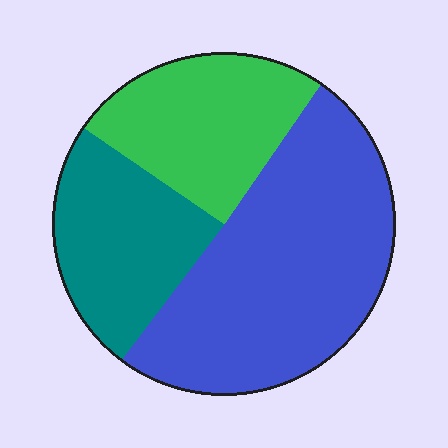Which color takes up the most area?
Blue, at roughly 50%.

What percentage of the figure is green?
Green covers around 25% of the figure.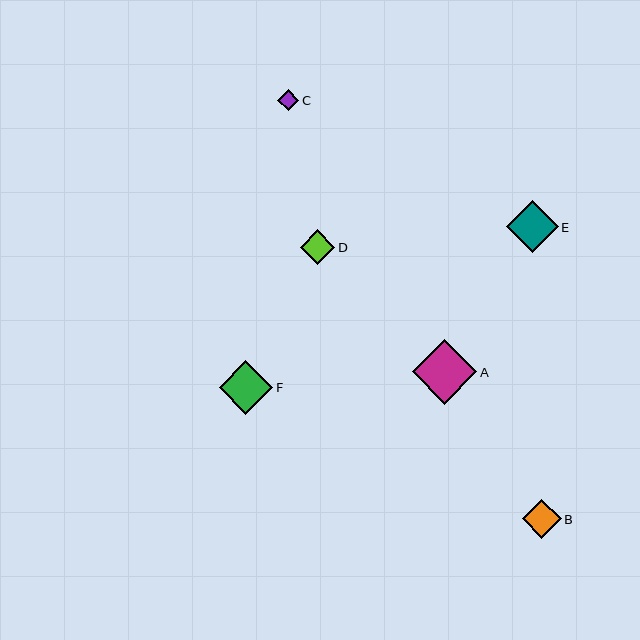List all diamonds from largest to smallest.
From largest to smallest: A, F, E, B, D, C.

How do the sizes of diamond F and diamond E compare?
Diamond F and diamond E are approximately the same size.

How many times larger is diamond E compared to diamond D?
Diamond E is approximately 1.5 times the size of diamond D.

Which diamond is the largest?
Diamond A is the largest with a size of approximately 64 pixels.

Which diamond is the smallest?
Diamond C is the smallest with a size of approximately 21 pixels.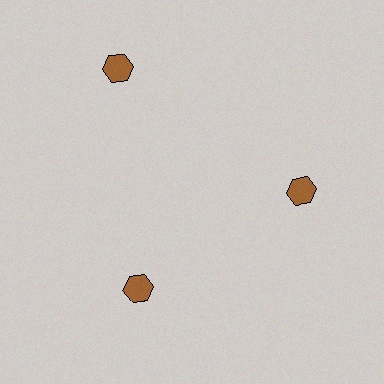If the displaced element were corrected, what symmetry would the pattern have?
It would have 3-fold rotational symmetry — the pattern would map onto itself every 120 degrees.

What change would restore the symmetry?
The symmetry would be restored by moving it inward, back onto the ring so that all 3 hexagons sit at equal angles and equal distance from the center.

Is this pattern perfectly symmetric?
No. The 3 brown hexagons are arranged in a ring, but one element near the 11 o'clock position is pushed outward from the center, breaking the 3-fold rotational symmetry.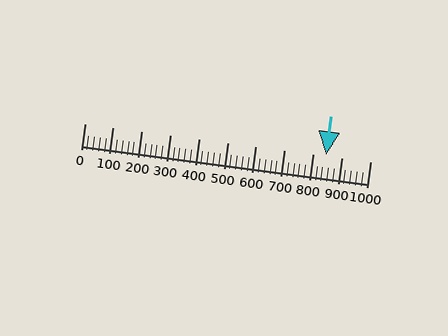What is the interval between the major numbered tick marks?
The major tick marks are spaced 100 units apart.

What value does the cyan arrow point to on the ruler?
The cyan arrow points to approximately 845.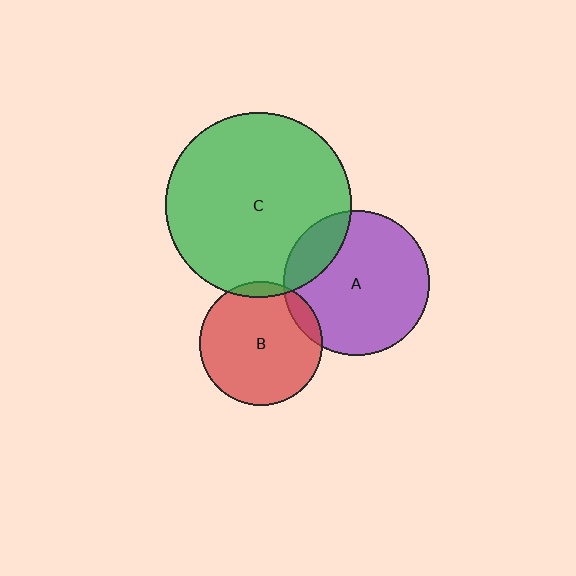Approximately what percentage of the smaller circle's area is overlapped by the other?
Approximately 10%.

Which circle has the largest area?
Circle C (green).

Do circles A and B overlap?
Yes.